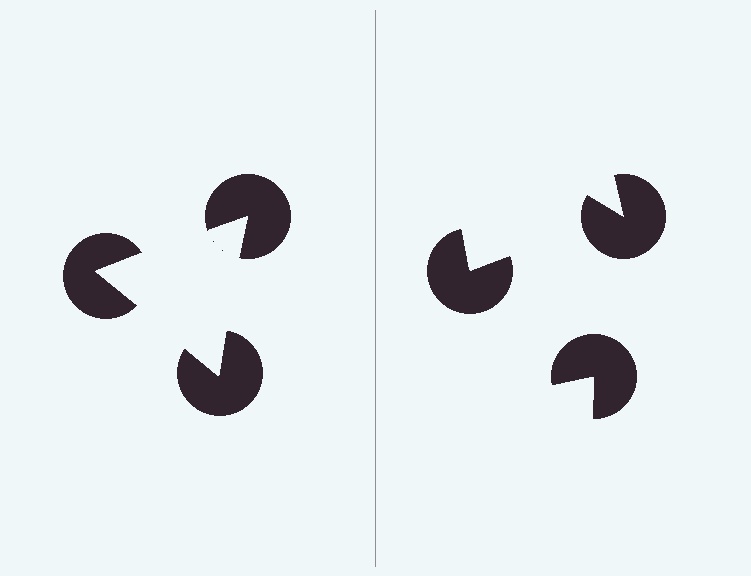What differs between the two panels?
The pac-man discs are positioned identically on both sides; only the wedge orientations differ. On the left they align to a triangle; on the right they are misaligned.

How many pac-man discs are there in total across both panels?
6 — 3 on each side.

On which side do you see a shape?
An illusory triangle appears on the left side. On the right side the wedge cuts are rotated, so no coherent shape forms.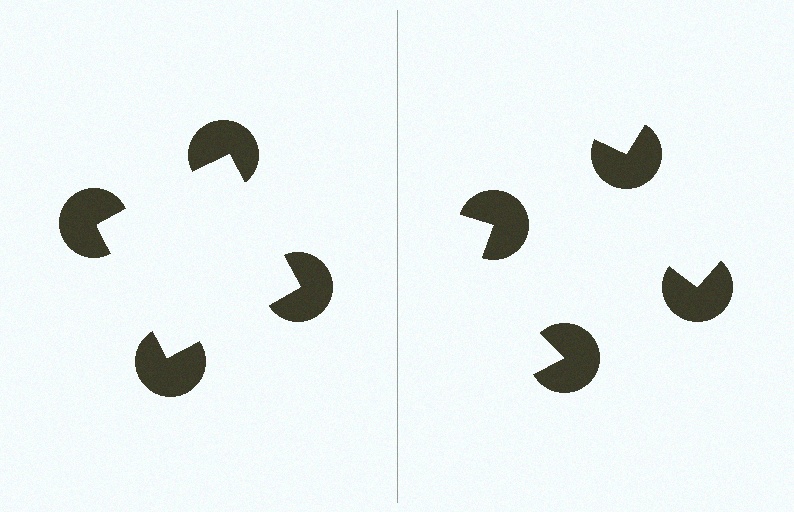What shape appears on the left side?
An illusory square.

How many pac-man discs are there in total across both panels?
8 — 4 on each side.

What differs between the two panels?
The pac-man discs are positioned identically on both sides; only the wedge orientations differ. On the left they align to a square; on the right they are misaligned.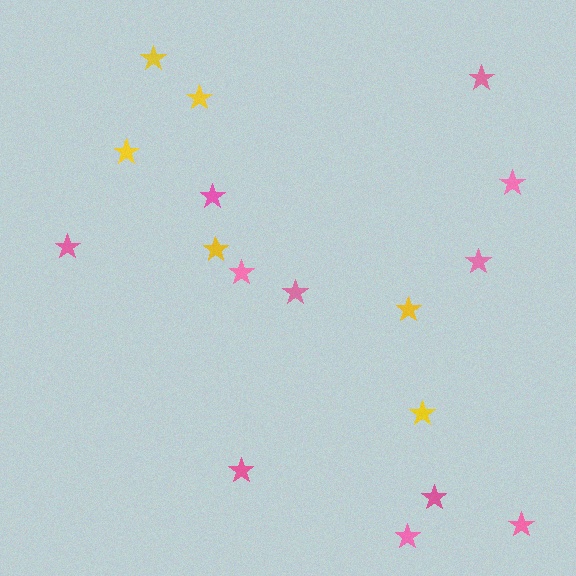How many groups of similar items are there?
There are 2 groups: one group of yellow stars (6) and one group of pink stars (11).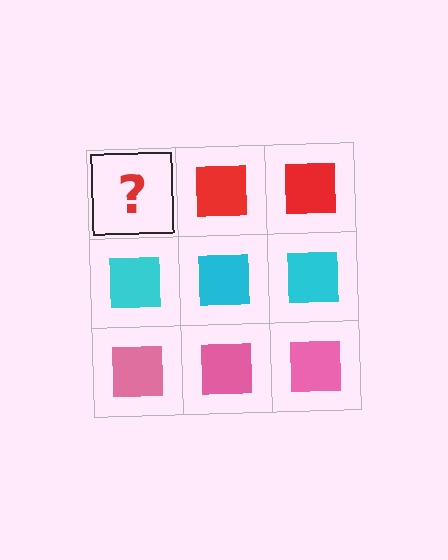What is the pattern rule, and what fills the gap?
The rule is that each row has a consistent color. The gap should be filled with a red square.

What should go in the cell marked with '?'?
The missing cell should contain a red square.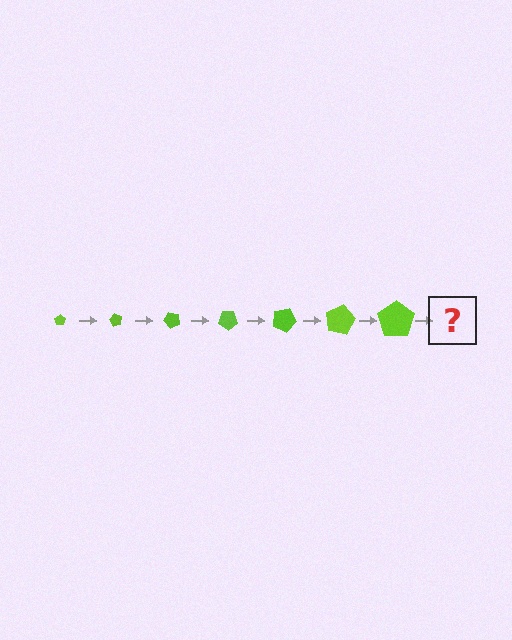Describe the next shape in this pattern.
It should be a pentagon, larger than the previous one and rotated 420 degrees from the start.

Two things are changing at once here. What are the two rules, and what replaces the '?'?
The two rules are that the pentagon grows larger each step and it rotates 60 degrees each step. The '?' should be a pentagon, larger than the previous one and rotated 420 degrees from the start.